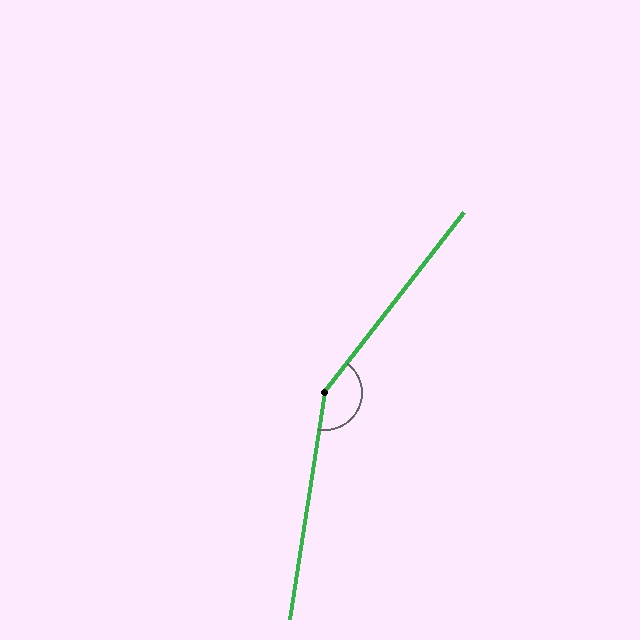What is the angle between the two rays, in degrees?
Approximately 151 degrees.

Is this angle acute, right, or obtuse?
It is obtuse.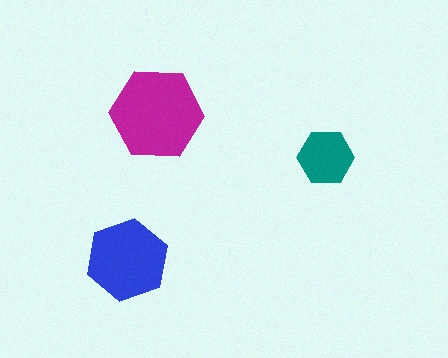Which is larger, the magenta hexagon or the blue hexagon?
The magenta one.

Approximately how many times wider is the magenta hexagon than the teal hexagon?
About 1.5 times wider.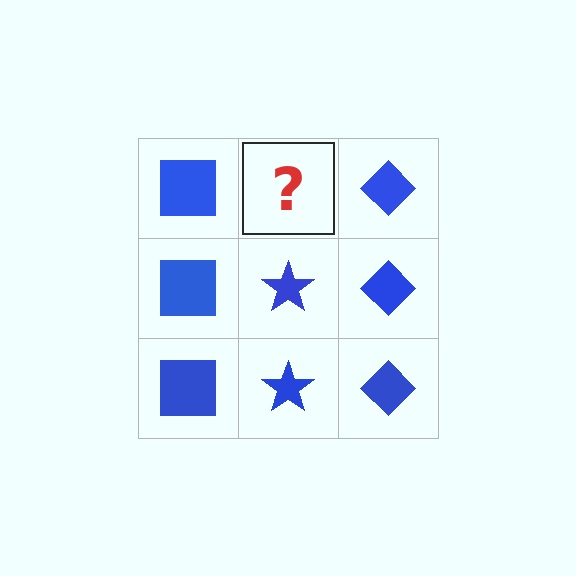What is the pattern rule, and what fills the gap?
The rule is that each column has a consistent shape. The gap should be filled with a blue star.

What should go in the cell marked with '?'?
The missing cell should contain a blue star.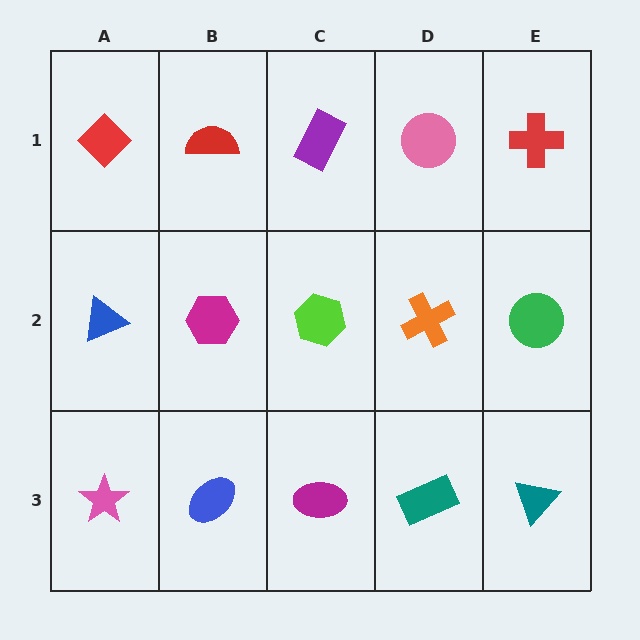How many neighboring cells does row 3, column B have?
3.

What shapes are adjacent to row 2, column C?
A purple rectangle (row 1, column C), a magenta ellipse (row 3, column C), a magenta hexagon (row 2, column B), an orange cross (row 2, column D).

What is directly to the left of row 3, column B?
A pink star.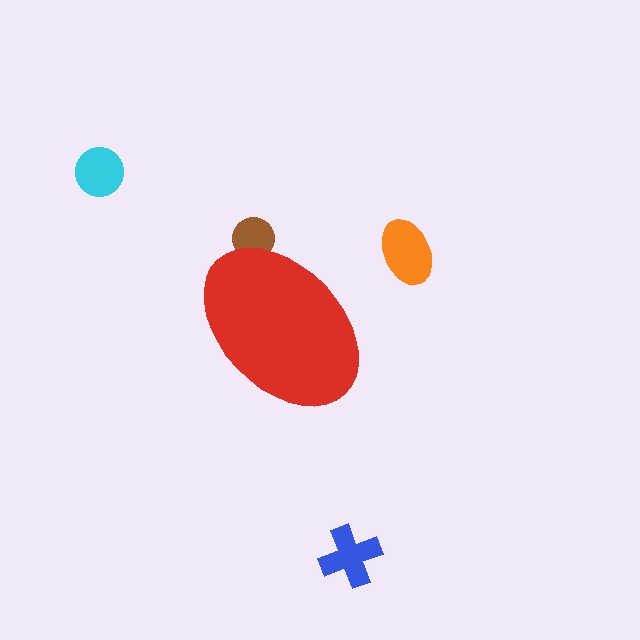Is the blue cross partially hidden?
No, the blue cross is fully visible.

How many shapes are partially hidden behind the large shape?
1 shape is partially hidden.